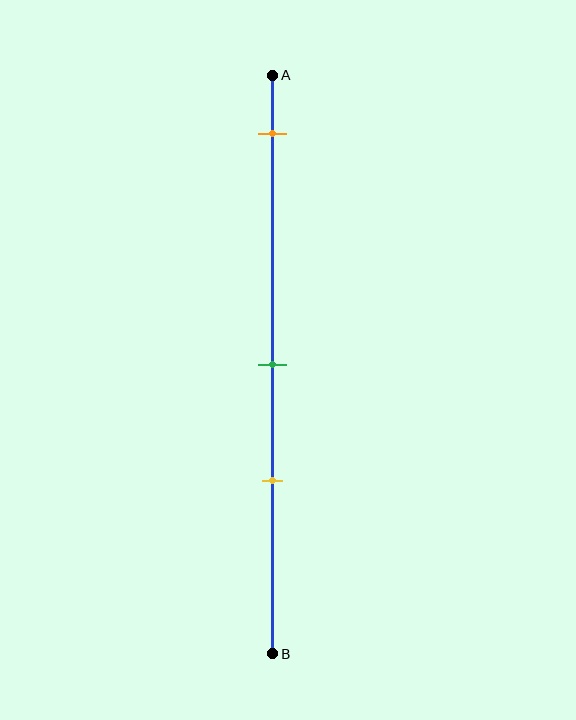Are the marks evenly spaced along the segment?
No, the marks are not evenly spaced.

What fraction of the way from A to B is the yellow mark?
The yellow mark is approximately 70% (0.7) of the way from A to B.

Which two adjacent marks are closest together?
The green and yellow marks are the closest adjacent pair.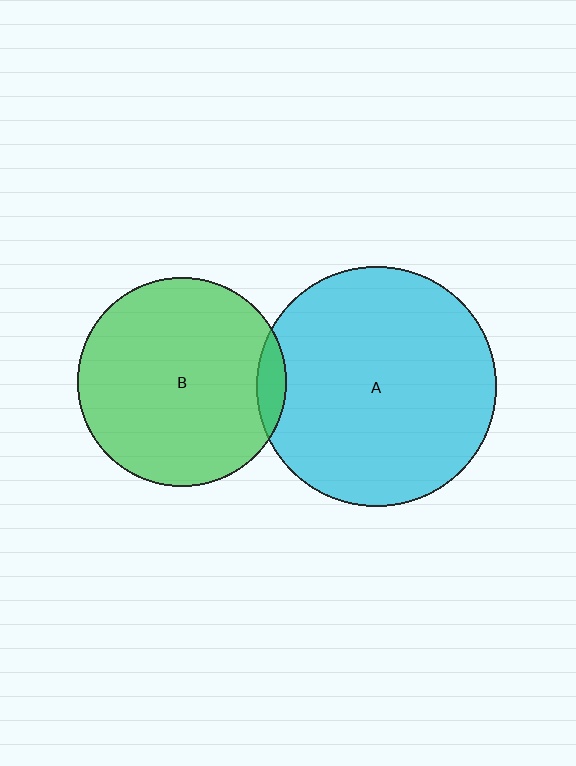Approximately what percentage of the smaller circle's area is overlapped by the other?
Approximately 5%.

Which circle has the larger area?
Circle A (cyan).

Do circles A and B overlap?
Yes.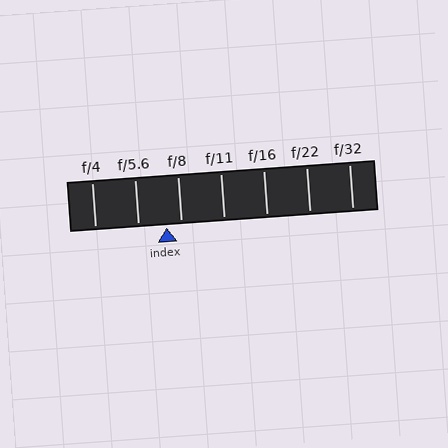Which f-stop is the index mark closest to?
The index mark is closest to f/8.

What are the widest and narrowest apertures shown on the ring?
The widest aperture shown is f/4 and the narrowest is f/32.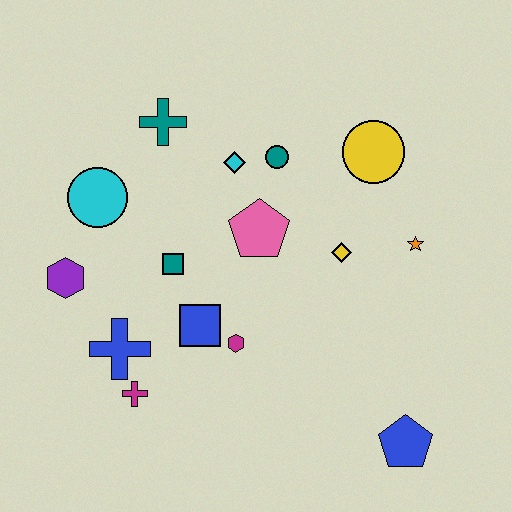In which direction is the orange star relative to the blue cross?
The orange star is to the right of the blue cross.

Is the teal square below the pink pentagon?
Yes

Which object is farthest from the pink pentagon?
The blue pentagon is farthest from the pink pentagon.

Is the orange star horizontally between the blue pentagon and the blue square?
No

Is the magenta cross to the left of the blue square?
Yes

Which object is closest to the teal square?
The blue square is closest to the teal square.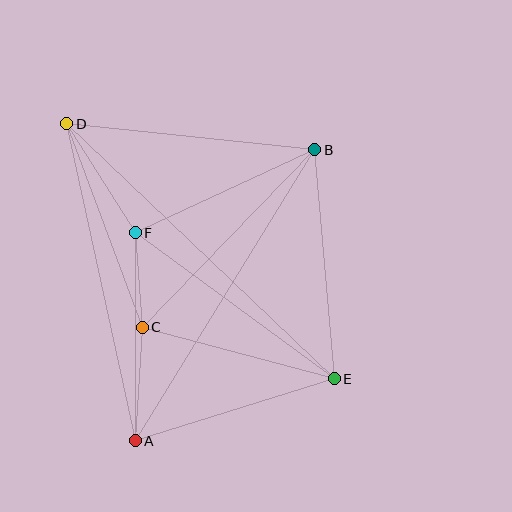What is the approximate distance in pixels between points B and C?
The distance between B and C is approximately 248 pixels.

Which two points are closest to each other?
Points C and F are closest to each other.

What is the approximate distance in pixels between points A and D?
The distance between A and D is approximately 324 pixels.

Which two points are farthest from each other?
Points D and E are farthest from each other.